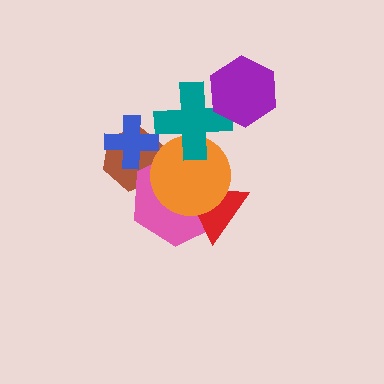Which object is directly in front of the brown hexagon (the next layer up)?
The blue cross is directly in front of the brown hexagon.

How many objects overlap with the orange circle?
4 objects overlap with the orange circle.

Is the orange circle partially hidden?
Yes, it is partially covered by another shape.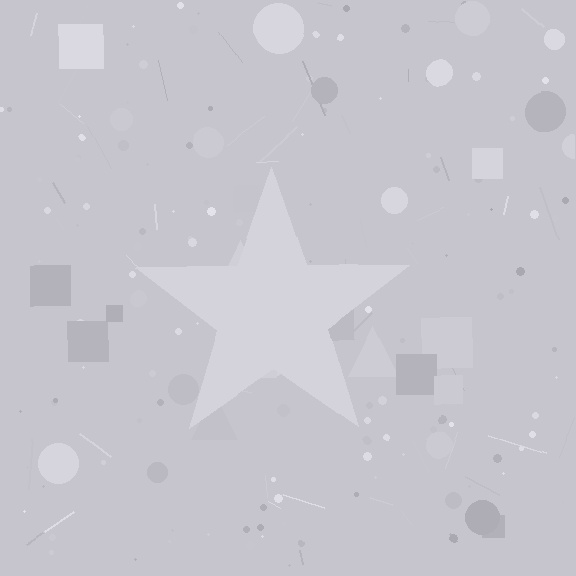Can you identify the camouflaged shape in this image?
The camouflaged shape is a star.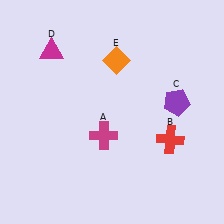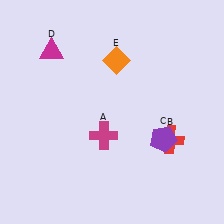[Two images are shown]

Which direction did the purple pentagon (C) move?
The purple pentagon (C) moved down.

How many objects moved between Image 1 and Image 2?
1 object moved between the two images.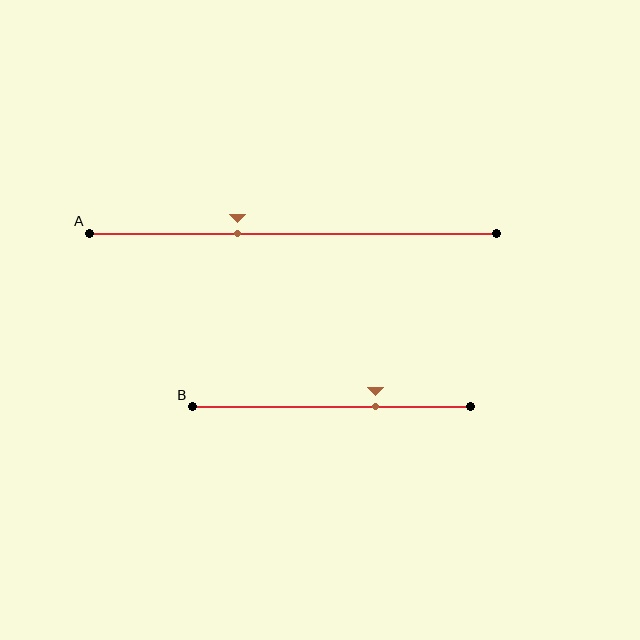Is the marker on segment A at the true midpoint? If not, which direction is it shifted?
No, the marker on segment A is shifted to the left by about 14% of the segment length.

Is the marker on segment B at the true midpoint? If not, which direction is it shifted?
No, the marker on segment B is shifted to the right by about 16% of the segment length.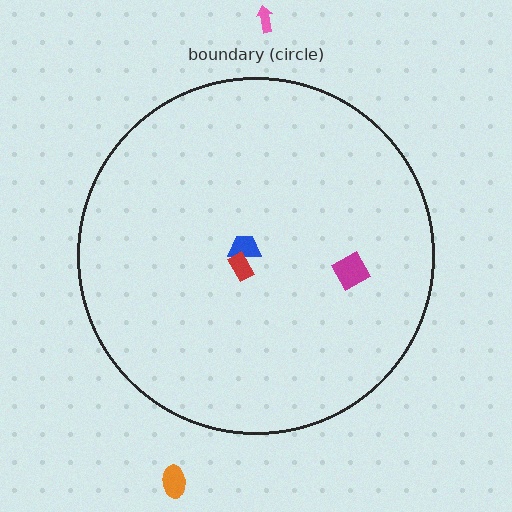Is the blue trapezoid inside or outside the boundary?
Inside.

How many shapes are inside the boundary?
3 inside, 2 outside.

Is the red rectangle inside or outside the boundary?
Inside.